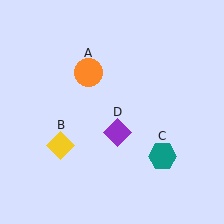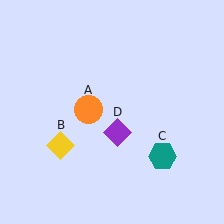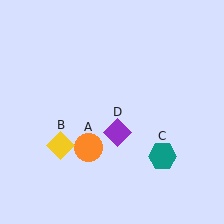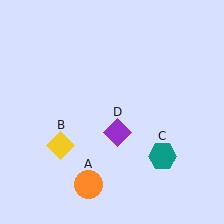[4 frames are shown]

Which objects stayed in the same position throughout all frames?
Yellow diamond (object B) and teal hexagon (object C) and purple diamond (object D) remained stationary.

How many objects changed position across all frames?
1 object changed position: orange circle (object A).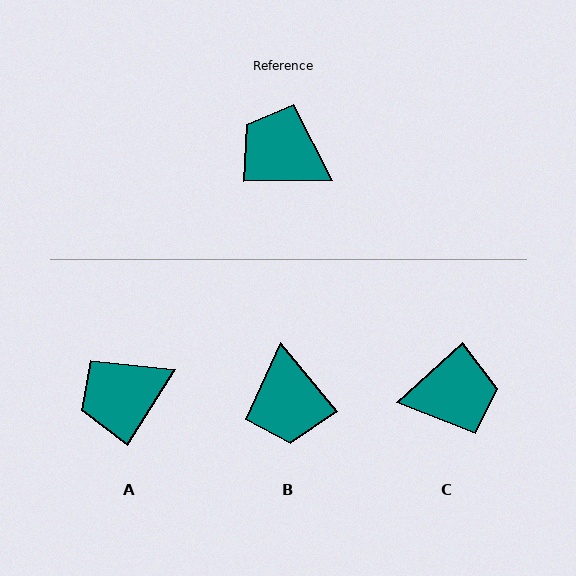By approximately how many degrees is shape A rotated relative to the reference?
Approximately 56 degrees counter-clockwise.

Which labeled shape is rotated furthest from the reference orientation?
C, about 139 degrees away.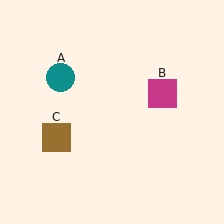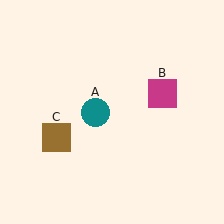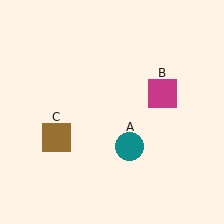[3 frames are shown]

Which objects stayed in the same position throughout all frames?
Magenta square (object B) and brown square (object C) remained stationary.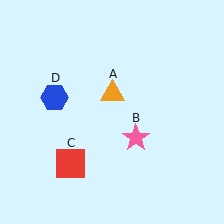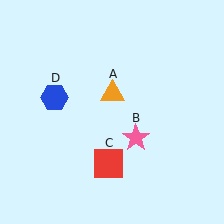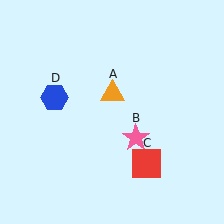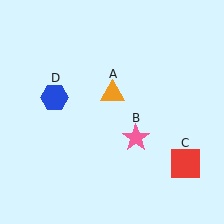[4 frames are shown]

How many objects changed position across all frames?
1 object changed position: red square (object C).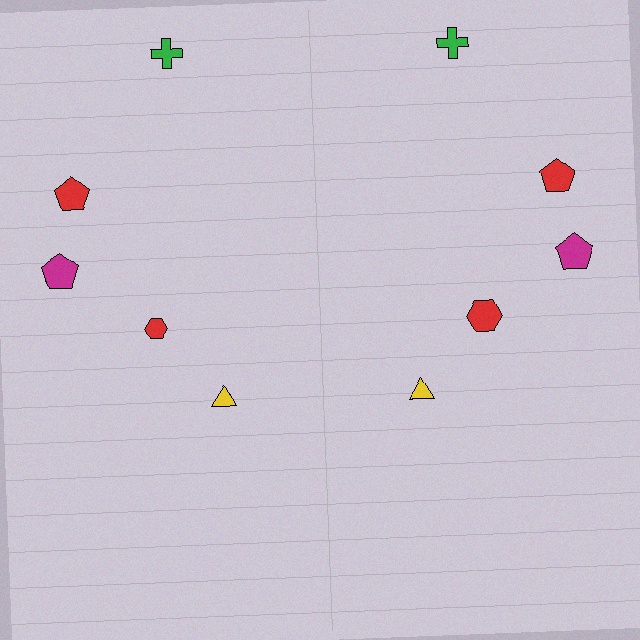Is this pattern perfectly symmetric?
No, the pattern is not perfectly symmetric. The red hexagon on the right side has a different size than its mirror counterpart.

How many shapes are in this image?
There are 10 shapes in this image.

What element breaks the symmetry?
The red hexagon on the right side has a different size than its mirror counterpart.